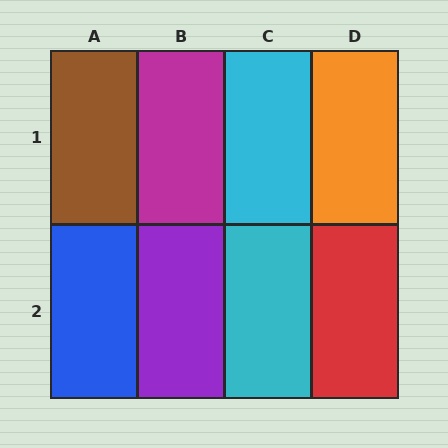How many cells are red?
1 cell is red.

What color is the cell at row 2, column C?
Cyan.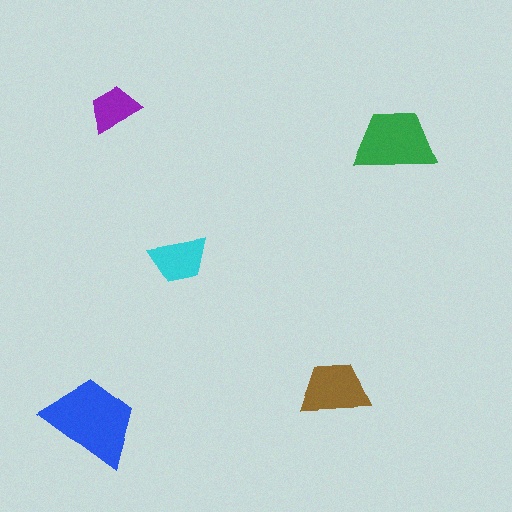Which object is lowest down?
The blue trapezoid is bottommost.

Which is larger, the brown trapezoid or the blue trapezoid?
The blue one.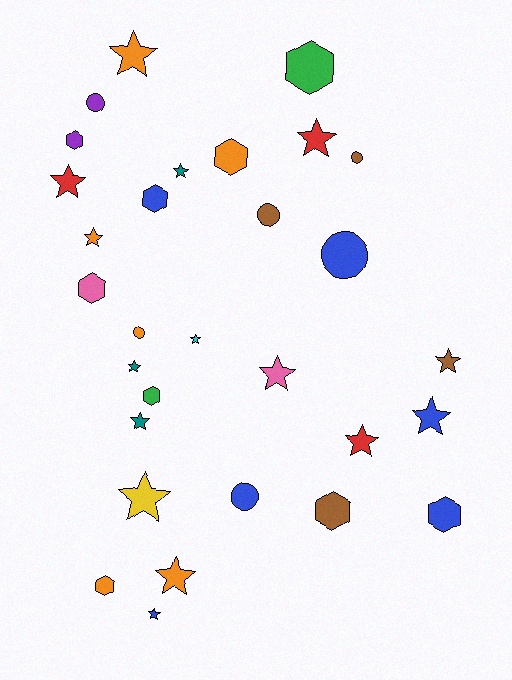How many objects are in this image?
There are 30 objects.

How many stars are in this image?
There are 15 stars.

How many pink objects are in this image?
There are 2 pink objects.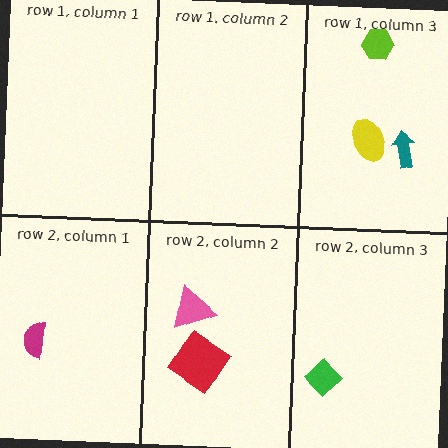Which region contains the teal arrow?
The row 1, column 3 region.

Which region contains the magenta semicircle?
The row 2, column 1 region.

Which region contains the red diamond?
The row 2, column 2 region.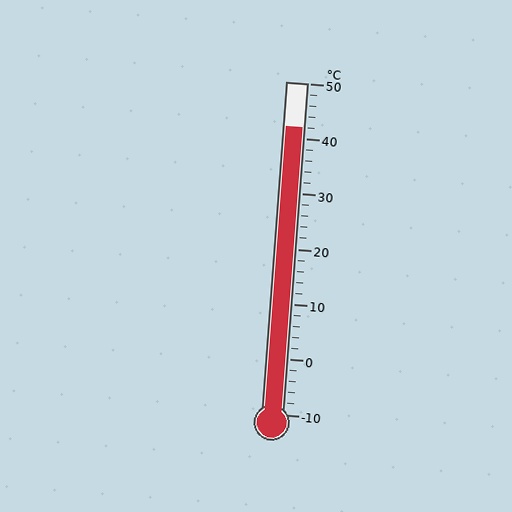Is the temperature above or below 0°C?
The temperature is above 0°C.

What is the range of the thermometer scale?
The thermometer scale ranges from -10°C to 50°C.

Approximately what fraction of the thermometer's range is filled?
The thermometer is filled to approximately 85% of its range.